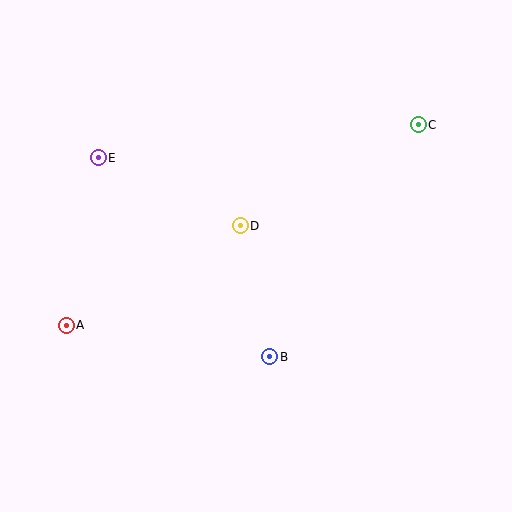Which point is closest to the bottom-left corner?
Point A is closest to the bottom-left corner.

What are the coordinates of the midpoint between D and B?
The midpoint between D and B is at (255, 291).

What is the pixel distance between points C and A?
The distance between C and A is 405 pixels.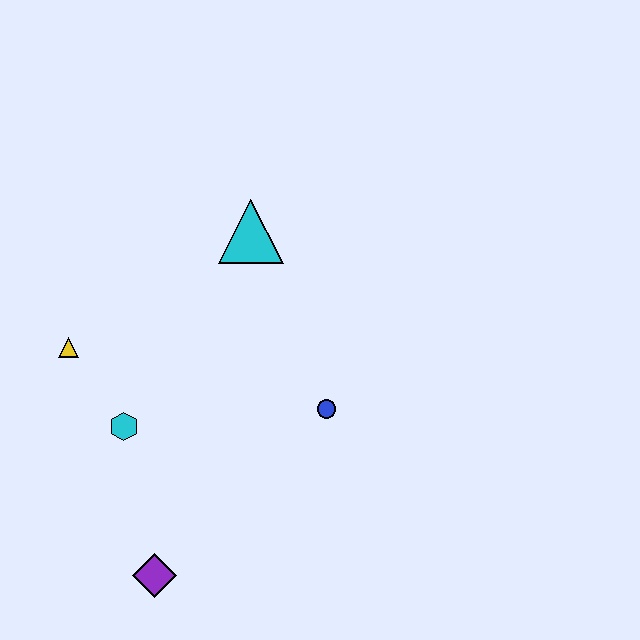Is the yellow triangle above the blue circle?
Yes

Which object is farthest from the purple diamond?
The cyan triangle is farthest from the purple diamond.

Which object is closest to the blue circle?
The cyan triangle is closest to the blue circle.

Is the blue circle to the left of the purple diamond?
No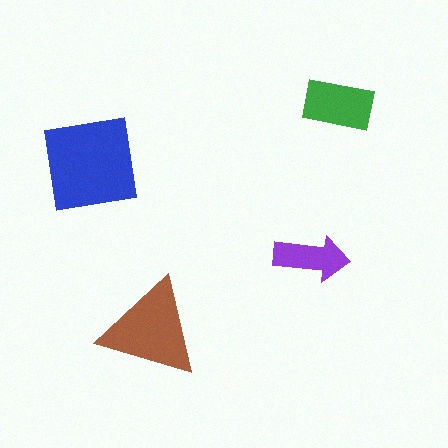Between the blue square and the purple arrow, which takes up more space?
The blue square.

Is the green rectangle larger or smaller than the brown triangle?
Smaller.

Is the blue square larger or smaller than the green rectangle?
Larger.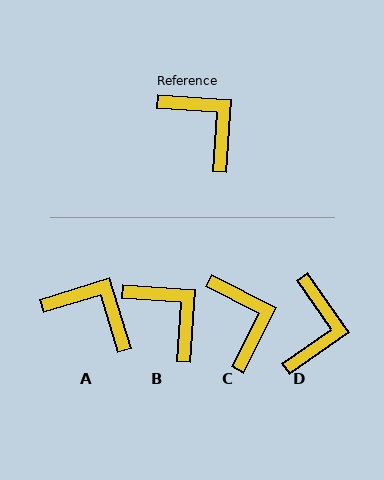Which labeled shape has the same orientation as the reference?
B.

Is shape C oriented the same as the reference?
No, it is off by about 23 degrees.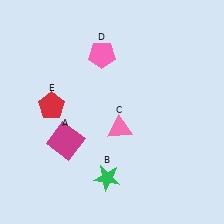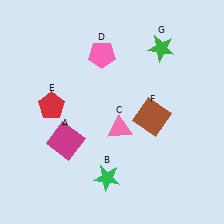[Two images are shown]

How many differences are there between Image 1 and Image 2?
There are 2 differences between the two images.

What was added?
A brown square (F), a green star (G) were added in Image 2.